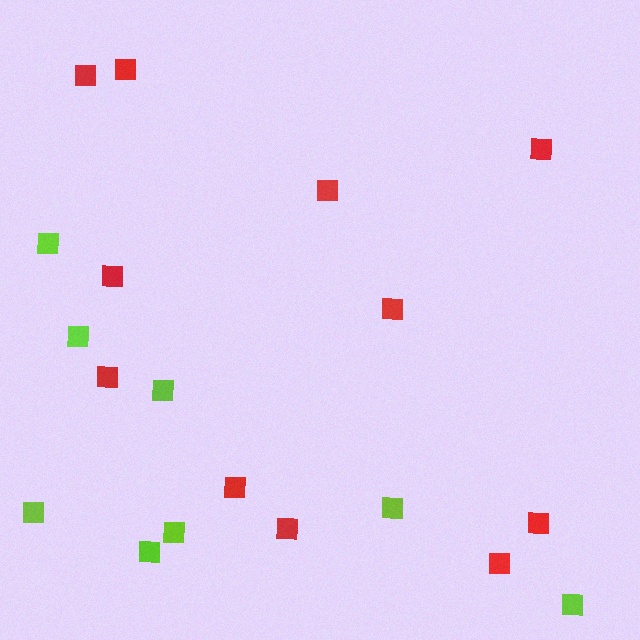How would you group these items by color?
There are 2 groups: one group of red squares (11) and one group of lime squares (8).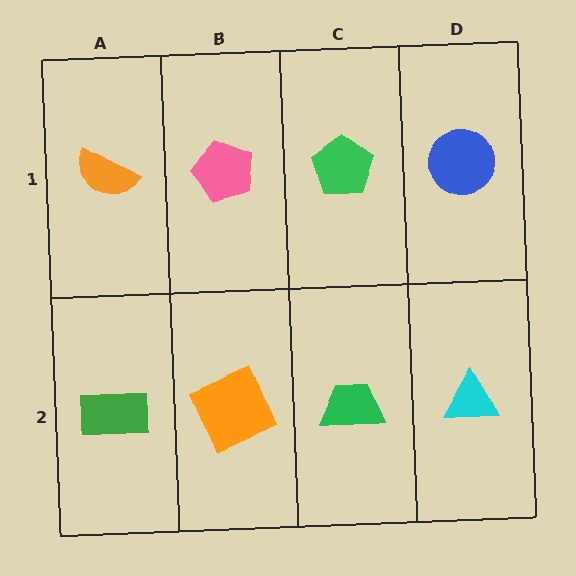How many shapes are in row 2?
4 shapes.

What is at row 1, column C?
A green pentagon.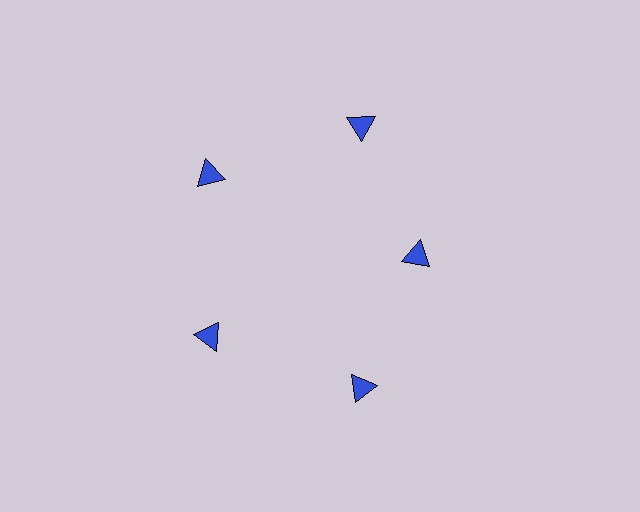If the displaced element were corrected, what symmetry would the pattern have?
It would have 5-fold rotational symmetry — the pattern would map onto itself every 72 degrees.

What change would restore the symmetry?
The symmetry would be restored by moving it outward, back onto the ring so that all 5 triangles sit at equal angles and equal distance from the center.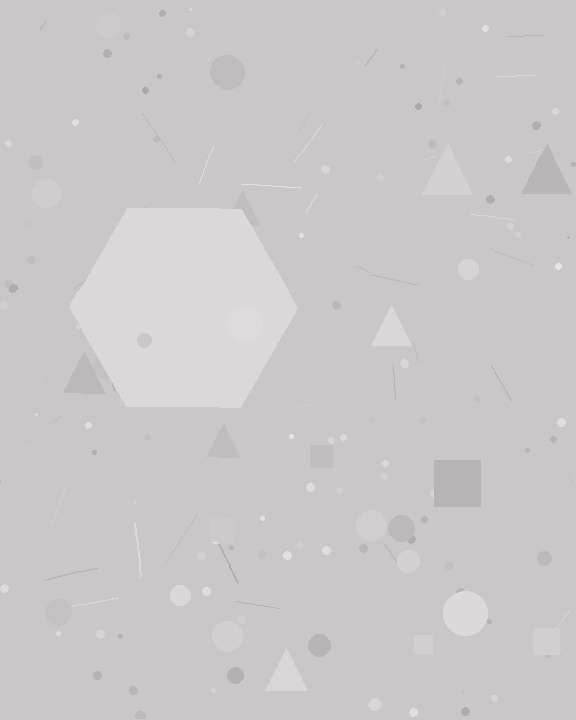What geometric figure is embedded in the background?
A hexagon is embedded in the background.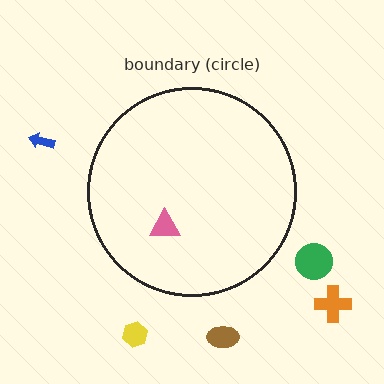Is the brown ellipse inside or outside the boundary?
Outside.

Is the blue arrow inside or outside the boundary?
Outside.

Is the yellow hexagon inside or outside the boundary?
Outside.